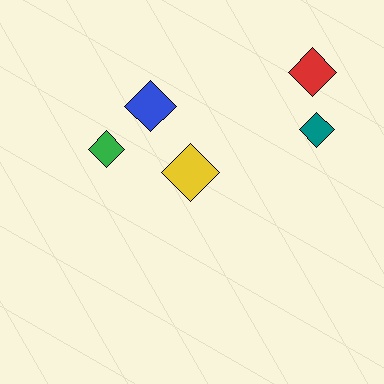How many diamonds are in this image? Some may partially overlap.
There are 5 diamonds.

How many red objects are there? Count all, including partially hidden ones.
There is 1 red object.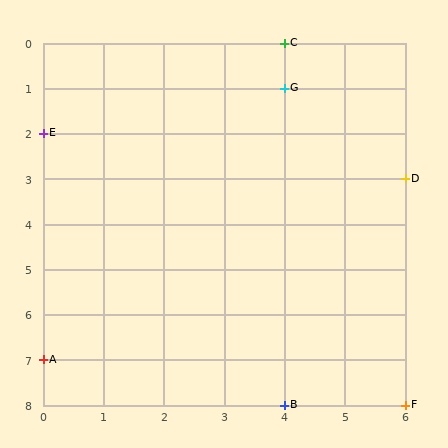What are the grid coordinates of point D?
Point D is at grid coordinates (6, 3).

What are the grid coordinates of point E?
Point E is at grid coordinates (0, 2).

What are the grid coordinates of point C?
Point C is at grid coordinates (4, 0).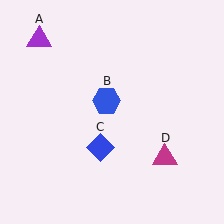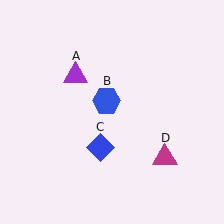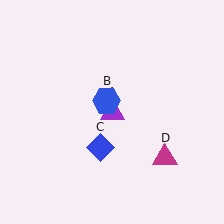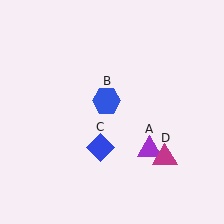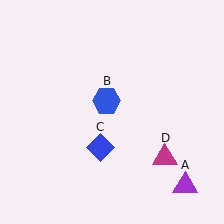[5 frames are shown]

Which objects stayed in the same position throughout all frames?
Blue hexagon (object B) and blue diamond (object C) and magenta triangle (object D) remained stationary.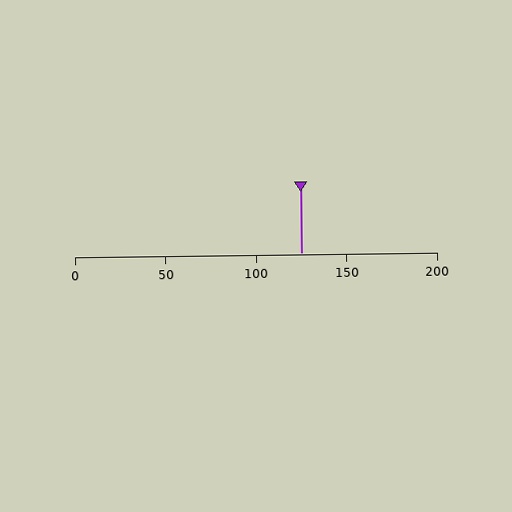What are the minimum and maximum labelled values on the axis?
The axis runs from 0 to 200.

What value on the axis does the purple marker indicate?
The marker indicates approximately 125.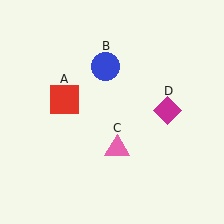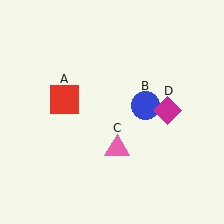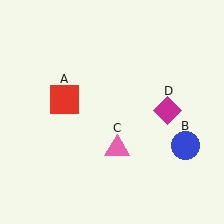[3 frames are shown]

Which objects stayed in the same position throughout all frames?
Red square (object A) and pink triangle (object C) and magenta diamond (object D) remained stationary.